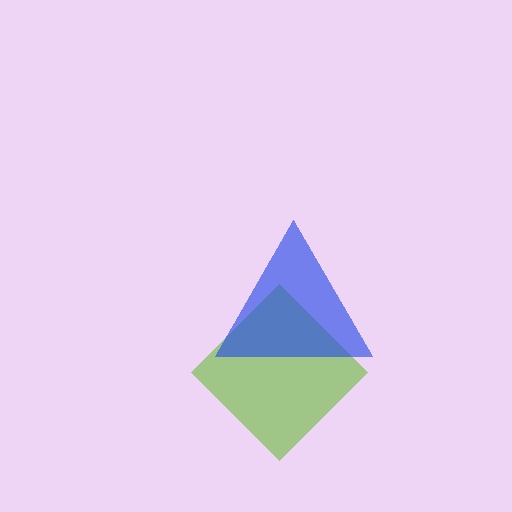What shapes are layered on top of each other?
The layered shapes are: a lime diamond, a blue triangle.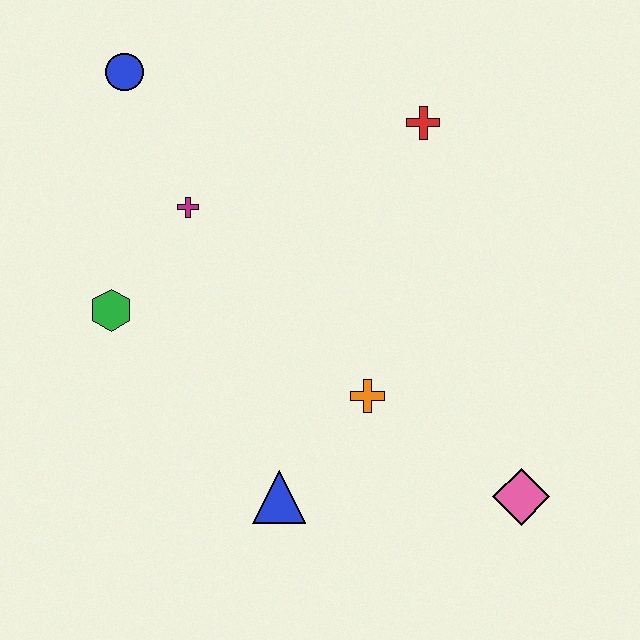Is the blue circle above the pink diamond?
Yes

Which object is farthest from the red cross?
The blue triangle is farthest from the red cross.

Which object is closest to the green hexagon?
The magenta cross is closest to the green hexagon.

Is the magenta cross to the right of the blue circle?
Yes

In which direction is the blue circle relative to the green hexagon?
The blue circle is above the green hexagon.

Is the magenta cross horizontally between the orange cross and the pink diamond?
No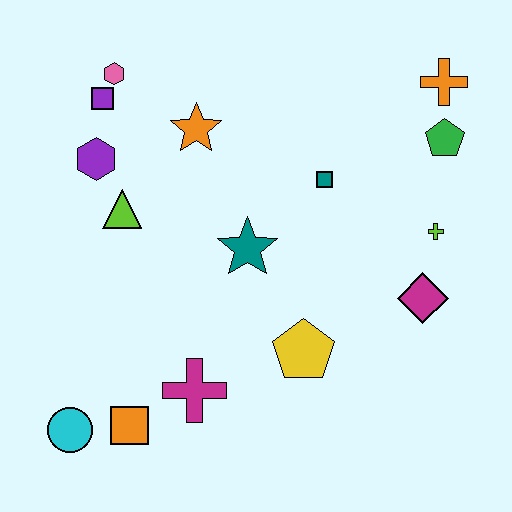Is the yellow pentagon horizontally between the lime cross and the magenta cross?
Yes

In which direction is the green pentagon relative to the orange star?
The green pentagon is to the right of the orange star.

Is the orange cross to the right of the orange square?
Yes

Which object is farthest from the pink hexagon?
The magenta diamond is farthest from the pink hexagon.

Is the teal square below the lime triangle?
No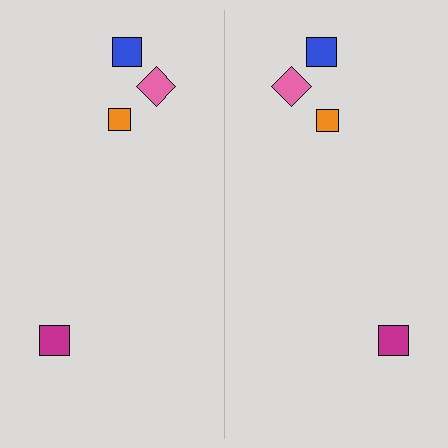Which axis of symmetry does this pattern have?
The pattern has a vertical axis of symmetry running through the center of the image.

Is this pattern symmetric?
Yes, this pattern has bilateral (reflection) symmetry.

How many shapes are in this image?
There are 8 shapes in this image.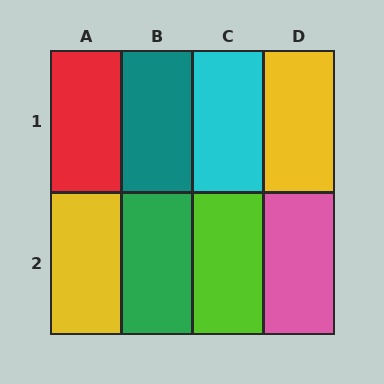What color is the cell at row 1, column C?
Cyan.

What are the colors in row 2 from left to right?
Yellow, green, lime, pink.